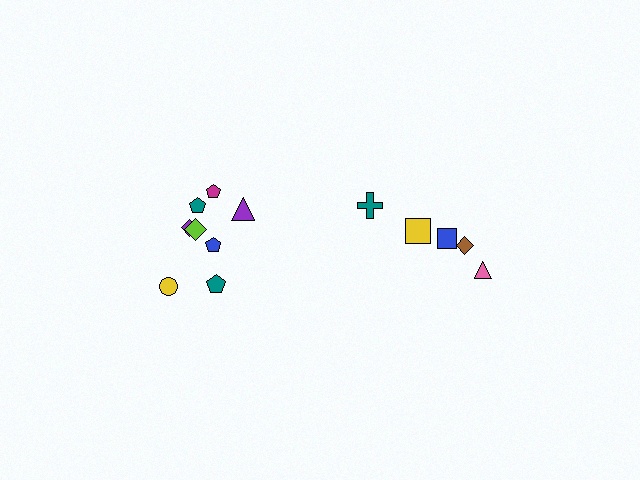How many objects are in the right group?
There are 5 objects.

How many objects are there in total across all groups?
There are 13 objects.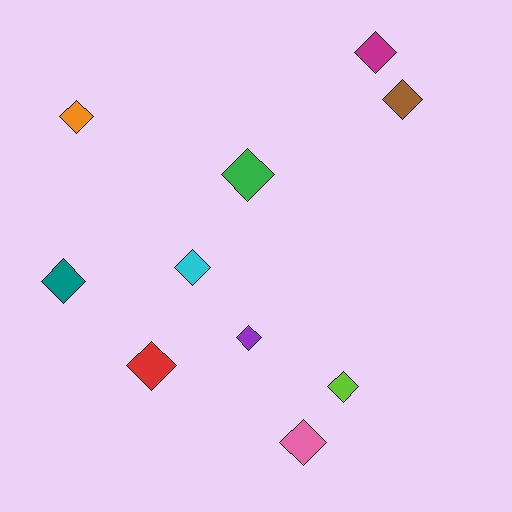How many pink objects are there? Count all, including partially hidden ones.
There is 1 pink object.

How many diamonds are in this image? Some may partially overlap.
There are 10 diamonds.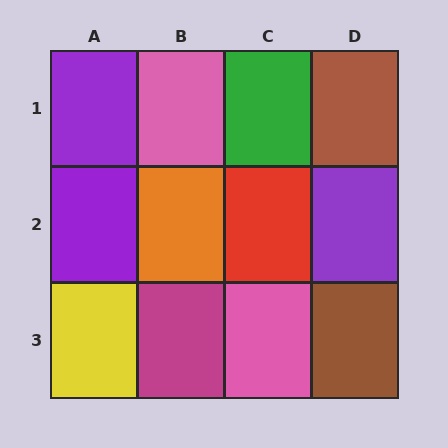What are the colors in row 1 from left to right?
Purple, pink, green, brown.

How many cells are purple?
3 cells are purple.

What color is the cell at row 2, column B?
Orange.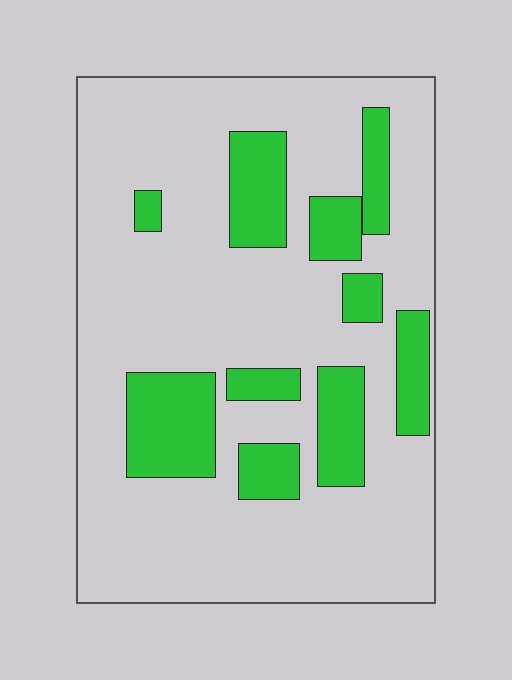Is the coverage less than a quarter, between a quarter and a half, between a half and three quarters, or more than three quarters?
Less than a quarter.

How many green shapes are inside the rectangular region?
10.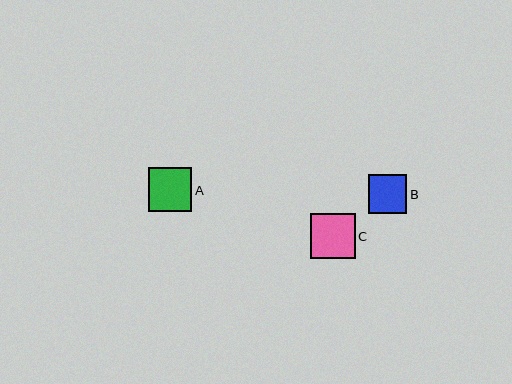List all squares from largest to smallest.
From largest to smallest: C, A, B.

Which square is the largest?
Square C is the largest with a size of approximately 45 pixels.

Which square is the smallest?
Square B is the smallest with a size of approximately 38 pixels.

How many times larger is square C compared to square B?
Square C is approximately 1.2 times the size of square B.